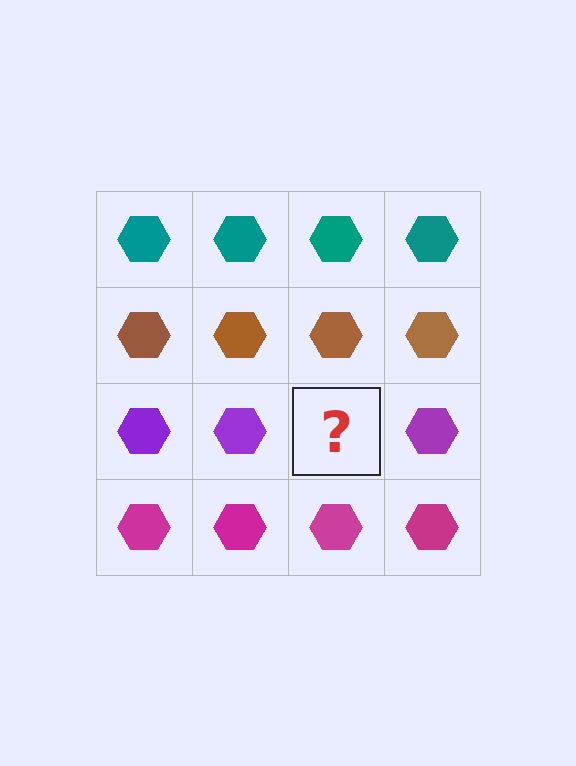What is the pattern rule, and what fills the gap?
The rule is that each row has a consistent color. The gap should be filled with a purple hexagon.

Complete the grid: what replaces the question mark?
The question mark should be replaced with a purple hexagon.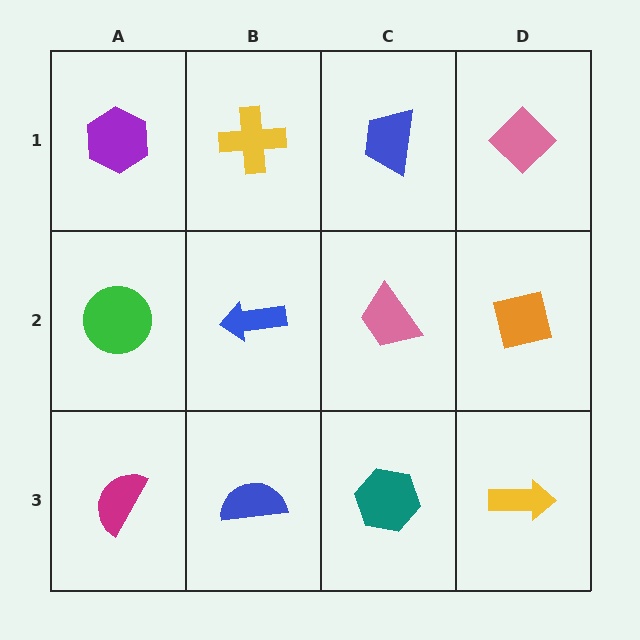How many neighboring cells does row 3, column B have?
3.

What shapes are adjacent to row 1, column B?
A blue arrow (row 2, column B), a purple hexagon (row 1, column A), a blue trapezoid (row 1, column C).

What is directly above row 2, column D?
A pink diamond.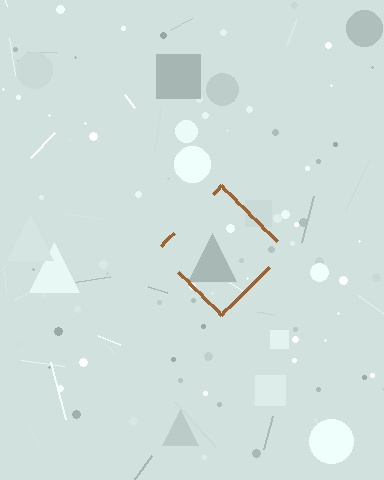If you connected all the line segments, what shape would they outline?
They would outline a diamond.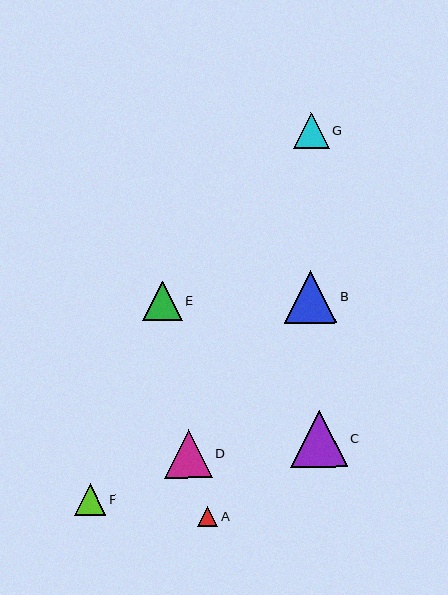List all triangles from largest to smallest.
From largest to smallest: C, B, D, E, G, F, A.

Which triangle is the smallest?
Triangle A is the smallest with a size of approximately 20 pixels.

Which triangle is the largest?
Triangle C is the largest with a size of approximately 57 pixels.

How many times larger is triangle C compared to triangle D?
Triangle C is approximately 1.2 times the size of triangle D.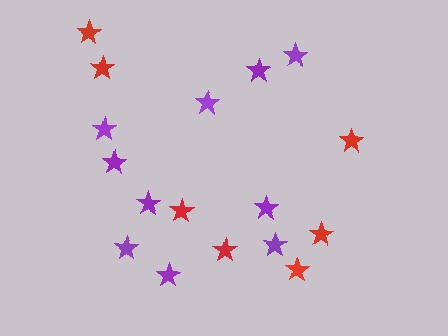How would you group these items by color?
There are 2 groups: one group of red stars (7) and one group of purple stars (10).